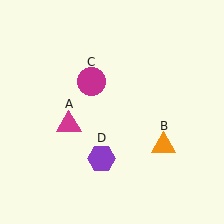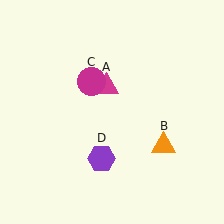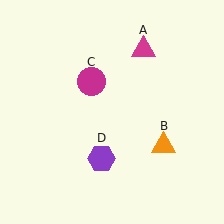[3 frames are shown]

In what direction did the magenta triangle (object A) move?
The magenta triangle (object A) moved up and to the right.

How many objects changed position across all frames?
1 object changed position: magenta triangle (object A).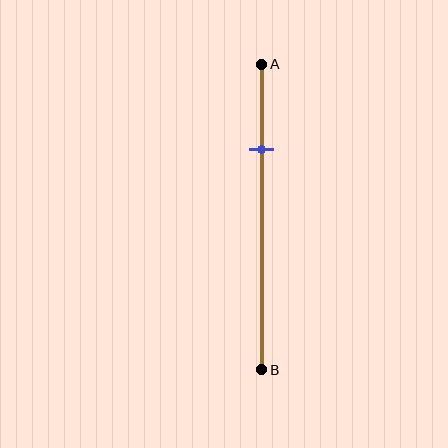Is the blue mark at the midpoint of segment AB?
No, the mark is at about 30% from A, not at the 50% midpoint.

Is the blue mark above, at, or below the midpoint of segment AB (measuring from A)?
The blue mark is above the midpoint of segment AB.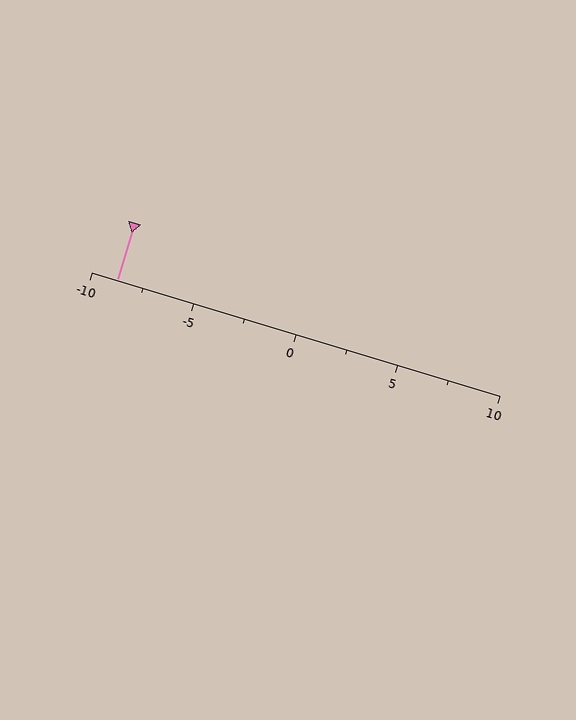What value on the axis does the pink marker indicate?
The marker indicates approximately -8.8.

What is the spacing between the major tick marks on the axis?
The major ticks are spaced 5 apart.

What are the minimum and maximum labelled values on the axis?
The axis runs from -10 to 10.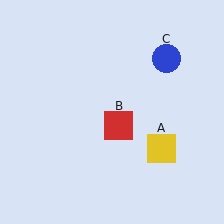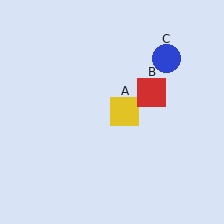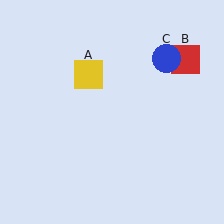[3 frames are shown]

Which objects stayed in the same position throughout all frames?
Blue circle (object C) remained stationary.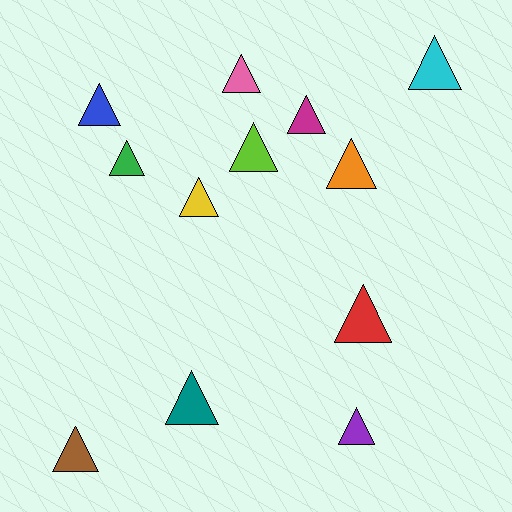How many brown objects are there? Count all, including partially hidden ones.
There is 1 brown object.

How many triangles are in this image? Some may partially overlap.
There are 12 triangles.